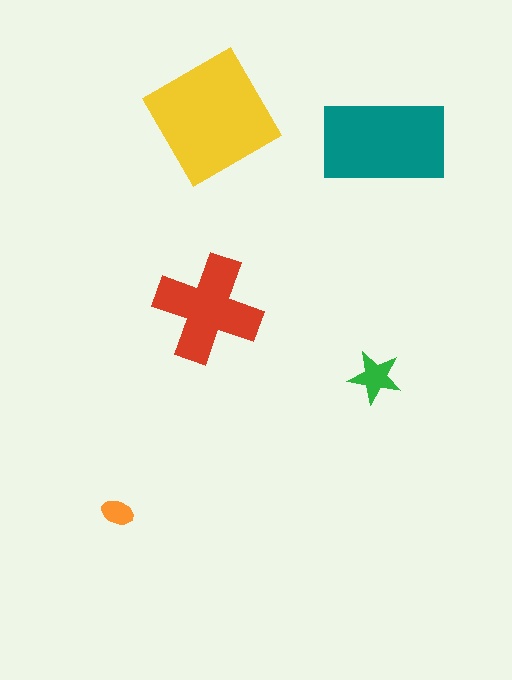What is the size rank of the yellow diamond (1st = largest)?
1st.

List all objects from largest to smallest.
The yellow diamond, the teal rectangle, the red cross, the green star, the orange ellipse.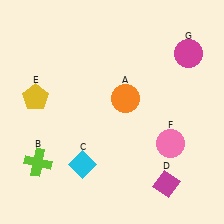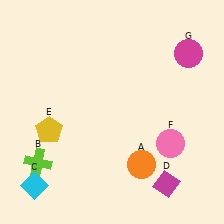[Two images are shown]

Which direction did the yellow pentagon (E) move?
The yellow pentagon (E) moved down.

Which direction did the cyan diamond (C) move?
The cyan diamond (C) moved left.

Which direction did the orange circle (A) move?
The orange circle (A) moved down.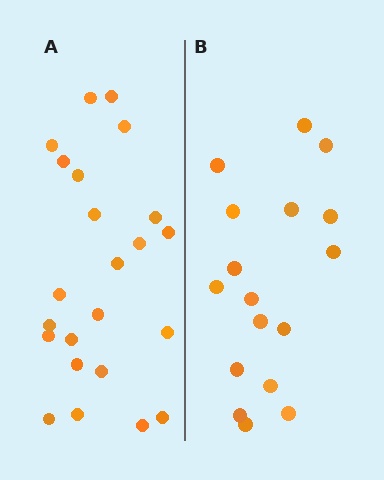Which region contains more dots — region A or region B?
Region A (the left region) has more dots.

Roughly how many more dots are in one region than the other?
Region A has about 6 more dots than region B.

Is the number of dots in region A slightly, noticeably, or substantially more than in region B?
Region A has noticeably more, but not dramatically so. The ratio is roughly 1.4 to 1.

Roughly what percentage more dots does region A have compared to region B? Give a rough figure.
About 35% more.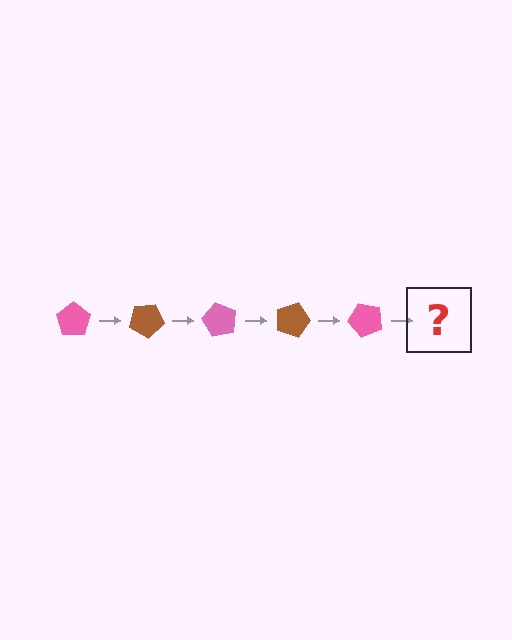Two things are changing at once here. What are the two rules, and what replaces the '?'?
The two rules are that it rotates 30 degrees each step and the color cycles through pink and brown. The '?' should be a brown pentagon, rotated 150 degrees from the start.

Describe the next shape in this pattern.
It should be a brown pentagon, rotated 150 degrees from the start.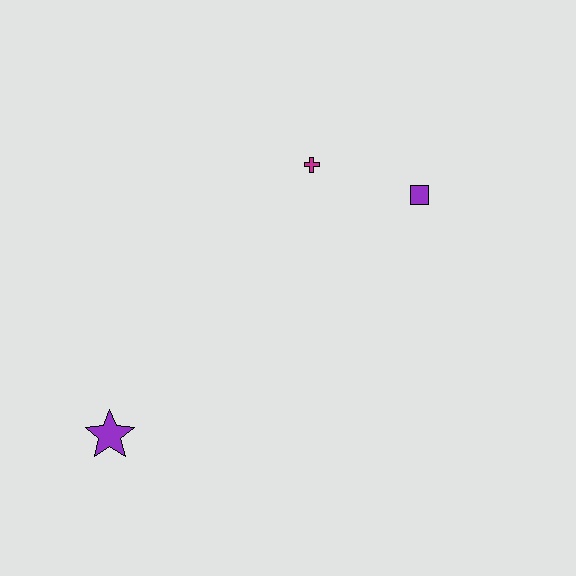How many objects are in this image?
There are 3 objects.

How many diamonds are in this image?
There are no diamonds.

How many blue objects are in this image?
There are no blue objects.